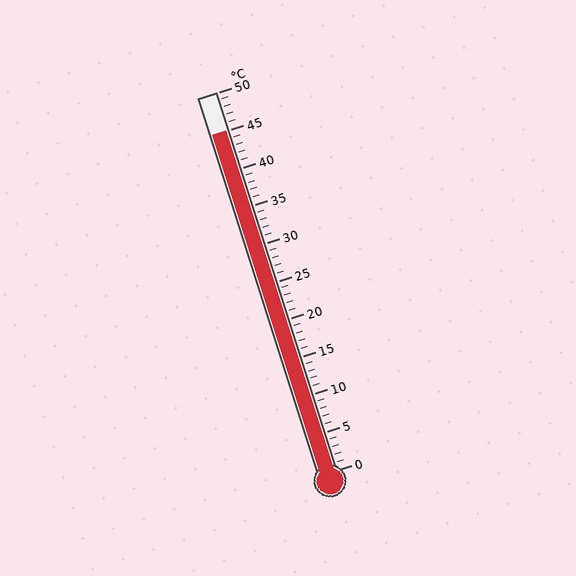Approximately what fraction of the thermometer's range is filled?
The thermometer is filled to approximately 90% of its range.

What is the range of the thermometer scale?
The thermometer scale ranges from 0°C to 50°C.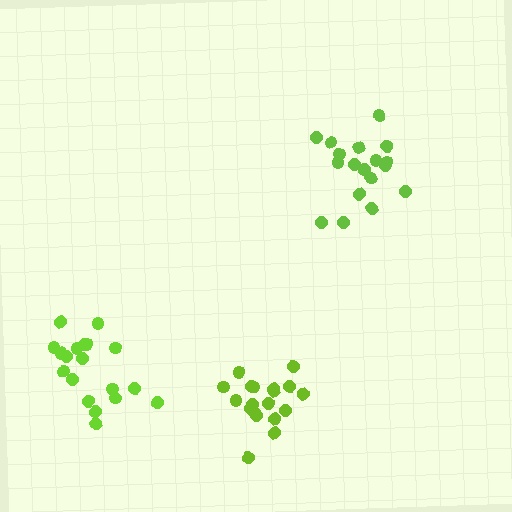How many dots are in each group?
Group 1: 19 dots, Group 2: 18 dots, Group 3: 19 dots (56 total).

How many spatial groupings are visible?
There are 3 spatial groupings.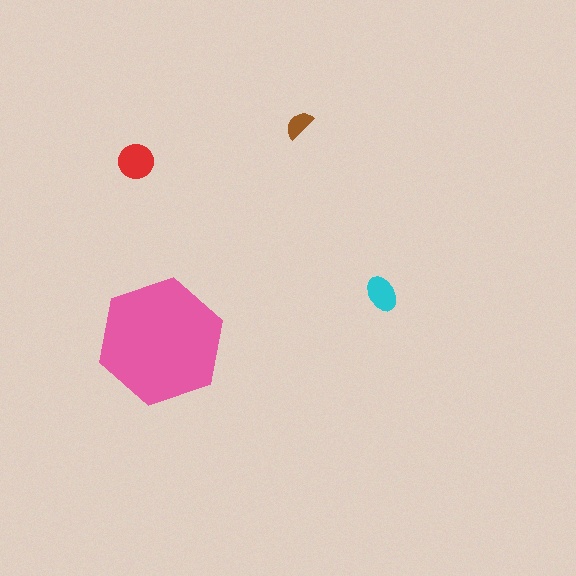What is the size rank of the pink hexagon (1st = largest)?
1st.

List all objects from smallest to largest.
The brown semicircle, the cyan ellipse, the red circle, the pink hexagon.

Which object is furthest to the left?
The red circle is leftmost.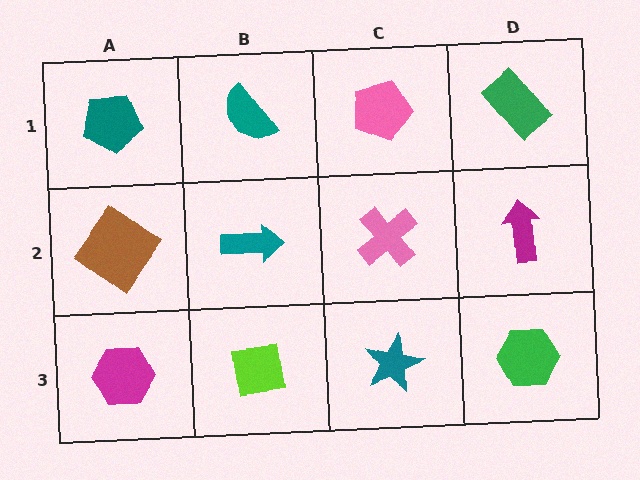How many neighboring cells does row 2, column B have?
4.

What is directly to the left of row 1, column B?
A teal pentagon.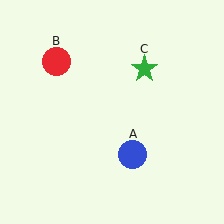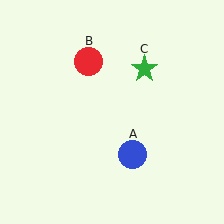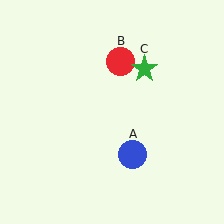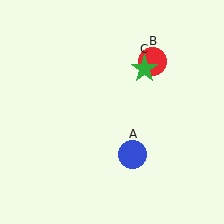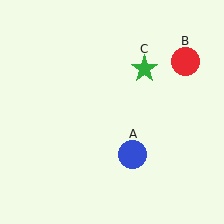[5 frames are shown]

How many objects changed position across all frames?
1 object changed position: red circle (object B).